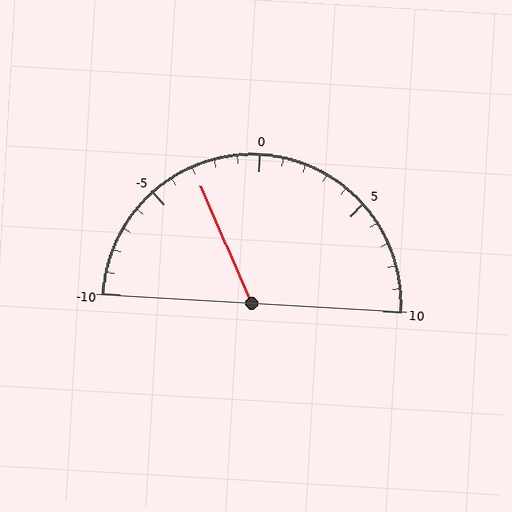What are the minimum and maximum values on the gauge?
The gauge ranges from -10 to 10.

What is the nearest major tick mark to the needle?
The nearest major tick mark is -5.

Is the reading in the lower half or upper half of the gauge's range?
The reading is in the lower half of the range (-10 to 10).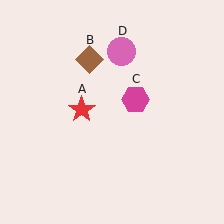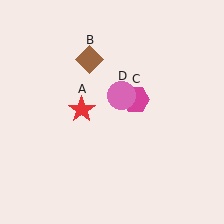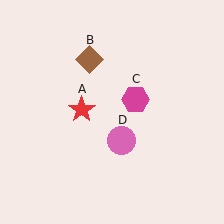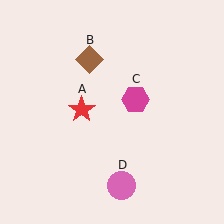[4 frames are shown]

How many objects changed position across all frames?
1 object changed position: pink circle (object D).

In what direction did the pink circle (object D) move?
The pink circle (object D) moved down.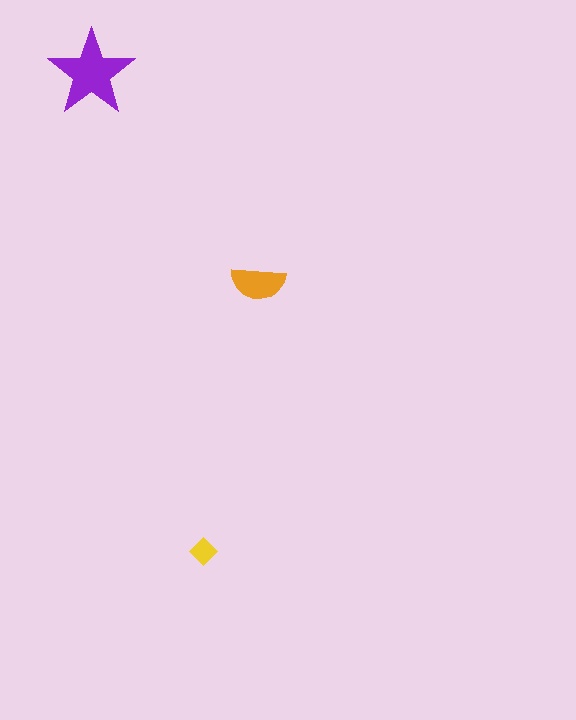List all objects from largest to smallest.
The purple star, the orange semicircle, the yellow diamond.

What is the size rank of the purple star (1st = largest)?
1st.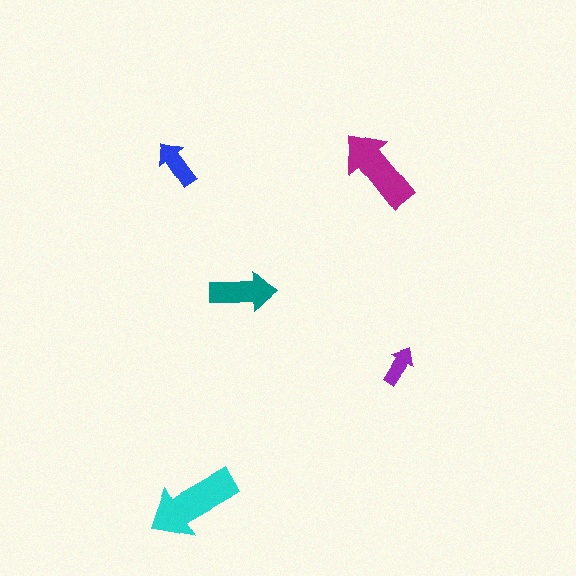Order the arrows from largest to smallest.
the cyan one, the magenta one, the teal one, the blue one, the purple one.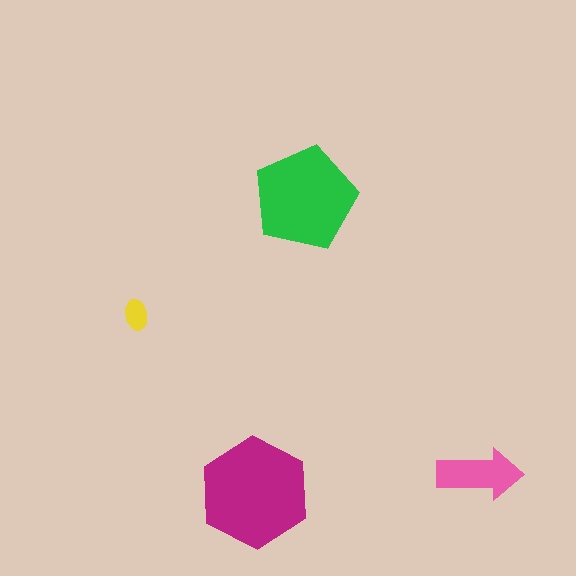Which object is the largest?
The magenta hexagon.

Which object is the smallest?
The yellow ellipse.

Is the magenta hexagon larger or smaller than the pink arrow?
Larger.